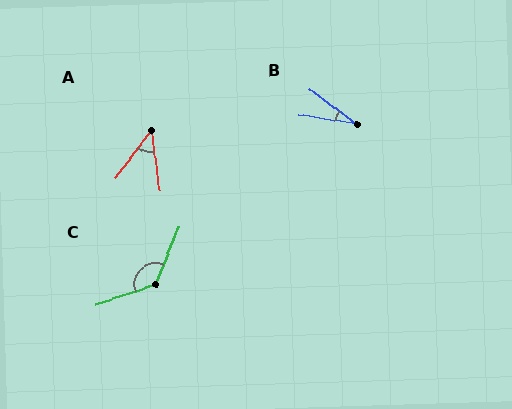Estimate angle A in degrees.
Approximately 45 degrees.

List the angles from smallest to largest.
B (28°), A (45°), C (129°).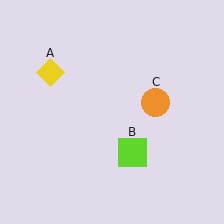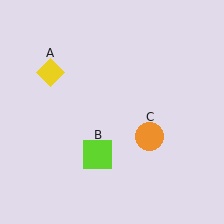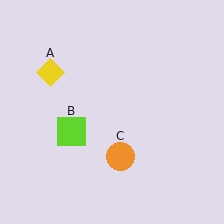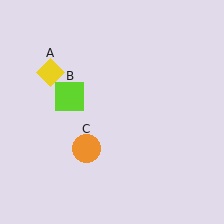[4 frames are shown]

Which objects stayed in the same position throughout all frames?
Yellow diamond (object A) remained stationary.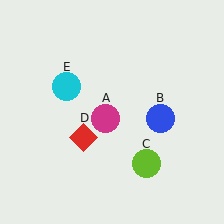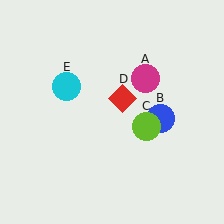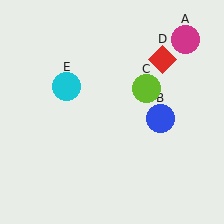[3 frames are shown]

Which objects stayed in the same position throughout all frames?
Blue circle (object B) and cyan circle (object E) remained stationary.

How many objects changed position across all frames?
3 objects changed position: magenta circle (object A), lime circle (object C), red diamond (object D).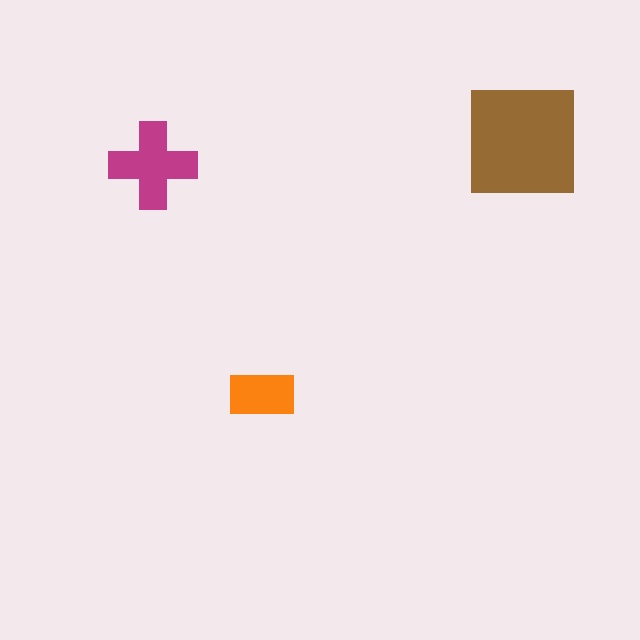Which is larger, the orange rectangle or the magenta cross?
The magenta cross.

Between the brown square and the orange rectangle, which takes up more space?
The brown square.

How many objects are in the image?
There are 3 objects in the image.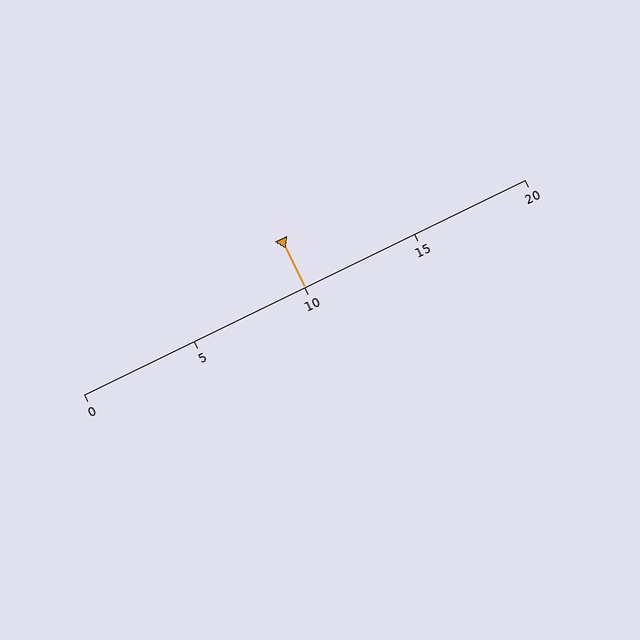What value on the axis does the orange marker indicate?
The marker indicates approximately 10.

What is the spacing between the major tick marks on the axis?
The major ticks are spaced 5 apart.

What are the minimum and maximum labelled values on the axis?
The axis runs from 0 to 20.